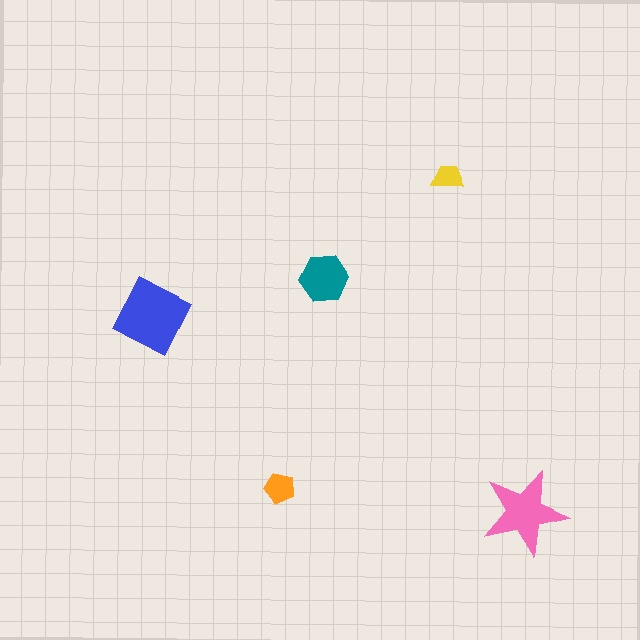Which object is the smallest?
The yellow trapezoid.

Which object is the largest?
The blue square.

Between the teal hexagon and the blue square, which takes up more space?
The blue square.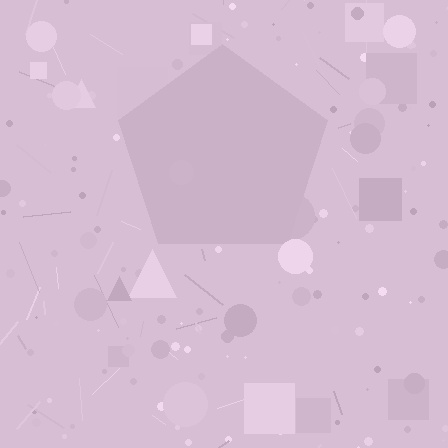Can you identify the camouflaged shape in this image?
The camouflaged shape is a pentagon.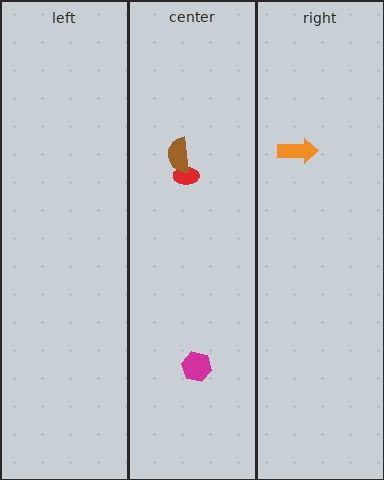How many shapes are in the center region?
3.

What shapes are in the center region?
The red ellipse, the brown semicircle, the magenta hexagon.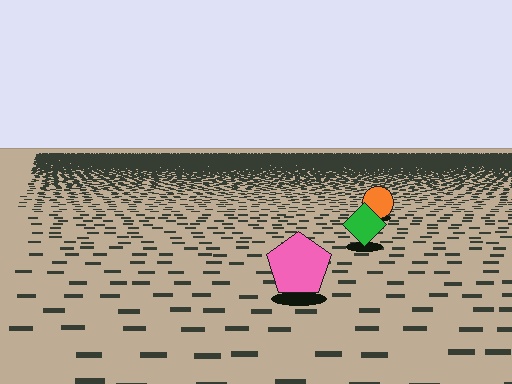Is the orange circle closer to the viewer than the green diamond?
No. The green diamond is closer — you can tell from the texture gradient: the ground texture is coarser near it.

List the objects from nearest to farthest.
From nearest to farthest: the pink pentagon, the green diamond, the orange circle.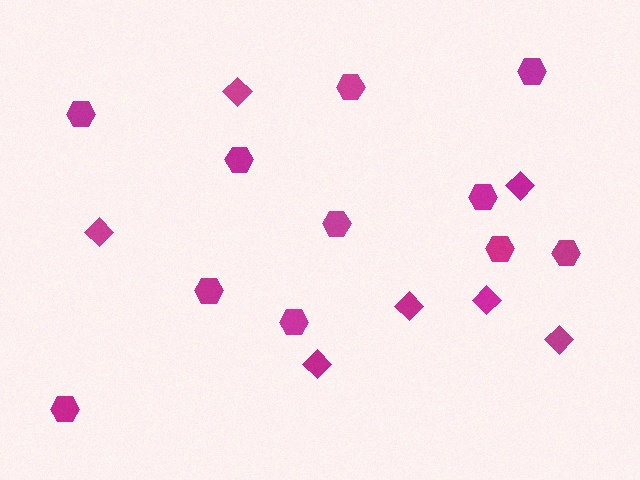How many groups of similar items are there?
There are 2 groups: one group of diamonds (7) and one group of hexagons (11).